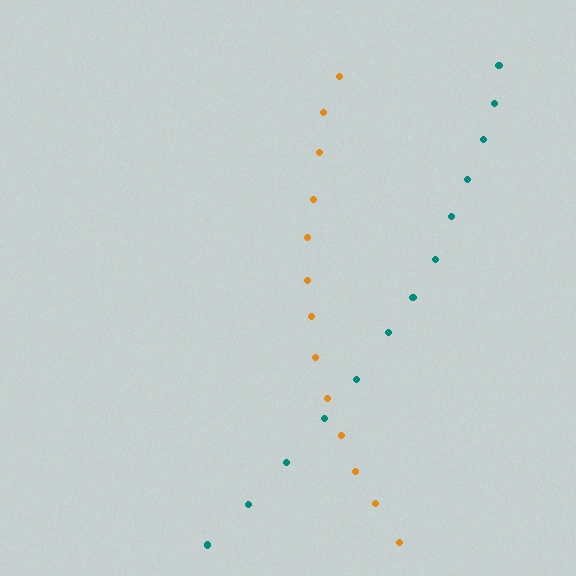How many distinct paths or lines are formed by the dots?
There are 2 distinct paths.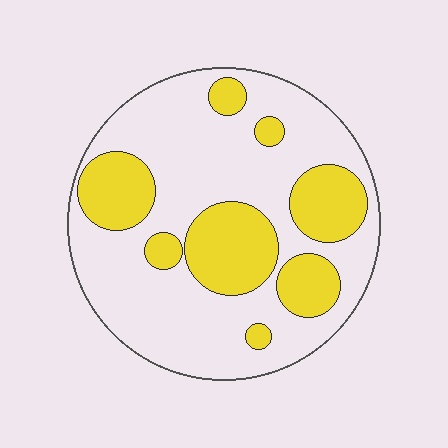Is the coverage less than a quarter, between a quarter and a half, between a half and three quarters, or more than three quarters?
Between a quarter and a half.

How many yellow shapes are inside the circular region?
8.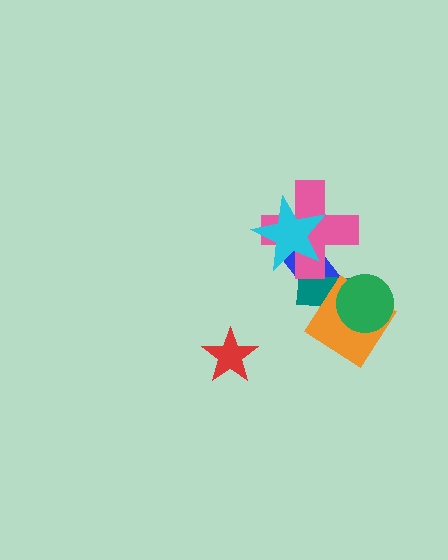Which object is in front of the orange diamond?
The green circle is in front of the orange diamond.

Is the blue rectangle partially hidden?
Yes, it is partially covered by another shape.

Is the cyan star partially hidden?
No, no other shape covers it.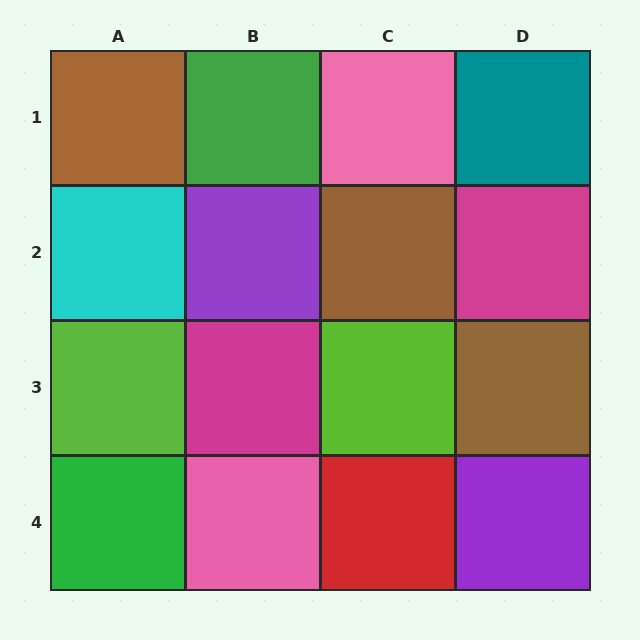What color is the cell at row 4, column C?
Red.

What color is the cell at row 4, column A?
Green.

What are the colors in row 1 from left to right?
Brown, green, pink, teal.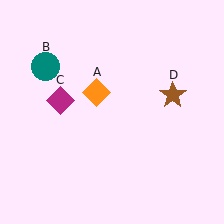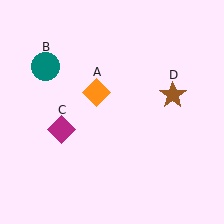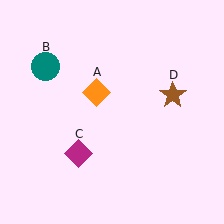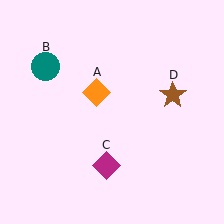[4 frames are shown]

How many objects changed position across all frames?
1 object changed position: magenta diamond (object C).